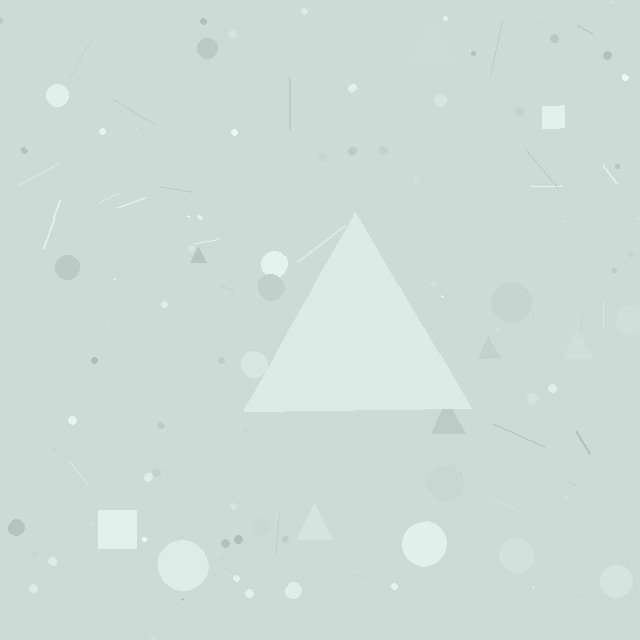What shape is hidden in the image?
A triangle is hidden in the image.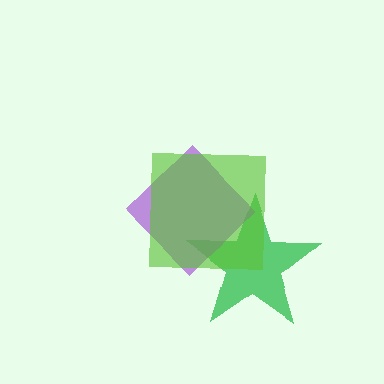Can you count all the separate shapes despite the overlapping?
Yes, there are 3 separate shapes.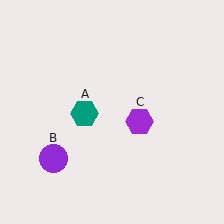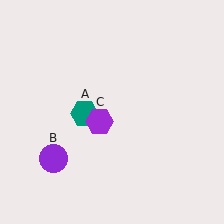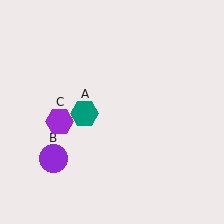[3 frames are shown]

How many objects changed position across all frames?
1 object changed position: purple hexagon (object C).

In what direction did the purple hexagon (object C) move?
The purple hexagon (object C) moved left.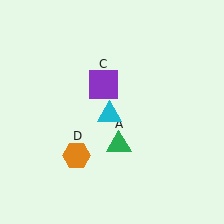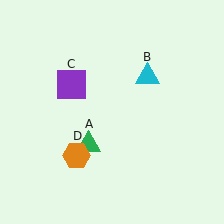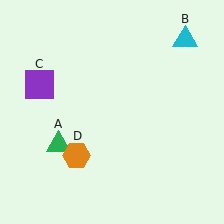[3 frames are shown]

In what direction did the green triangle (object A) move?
The green triangle (object A) moved left.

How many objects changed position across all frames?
3 objects changed position: green triangle (object A), cyan triangle (object B), purple square (object C).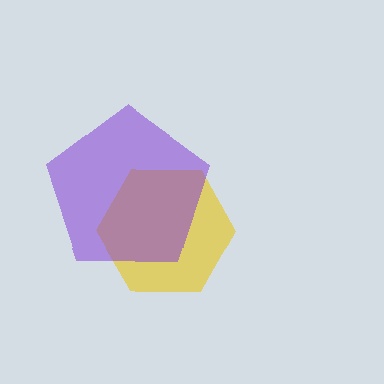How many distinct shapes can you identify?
There are 2 distinct shapes: a yellow hexagon, a purple pentagon.